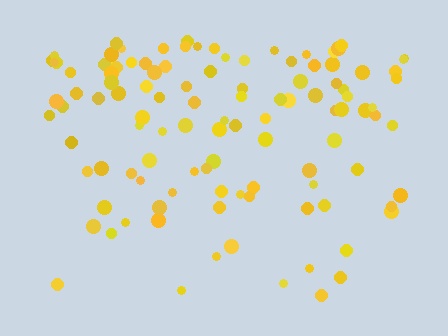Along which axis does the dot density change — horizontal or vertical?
Vertical.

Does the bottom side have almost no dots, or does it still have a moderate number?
Still a moderate number, just noticeably fewer than the top.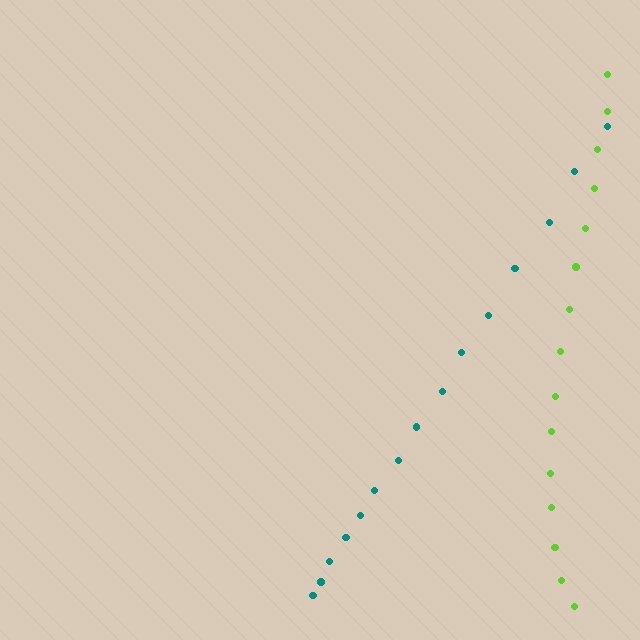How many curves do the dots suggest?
There are 2 distinct paths.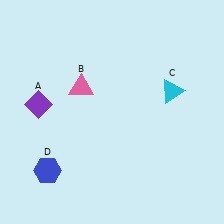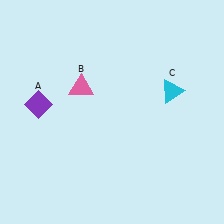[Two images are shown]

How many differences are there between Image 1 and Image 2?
There is 1 difference between the two images.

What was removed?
The blue hexagon (D) was removed in Image 2.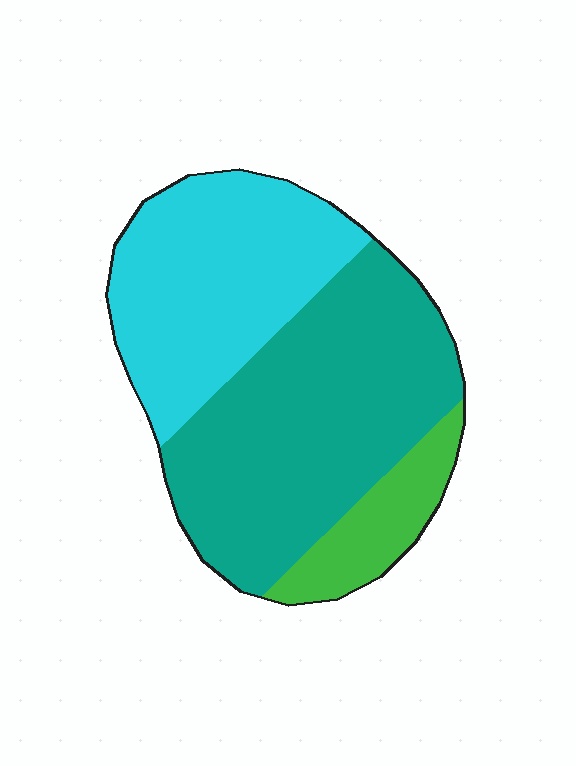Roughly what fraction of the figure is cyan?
Cyan takes up between a quarter and a half of the figure.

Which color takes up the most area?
Teal, at roughly 50%.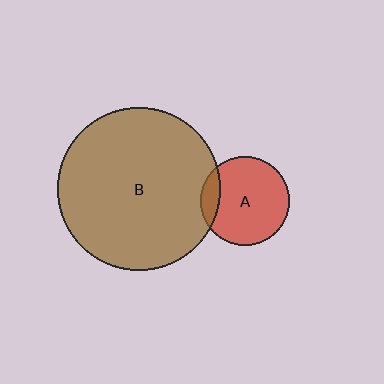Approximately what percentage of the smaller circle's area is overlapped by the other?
Approximately 15%.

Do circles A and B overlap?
Yes.